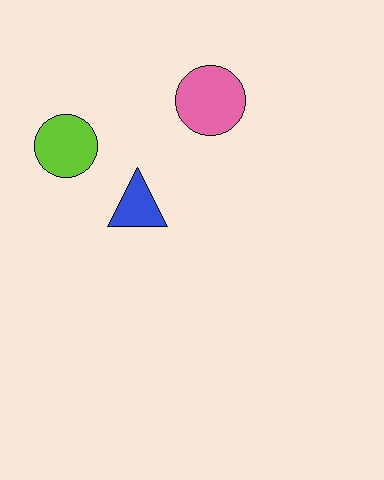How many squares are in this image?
There are no squares.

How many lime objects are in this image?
There is 1 lime object.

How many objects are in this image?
There are 3 objects.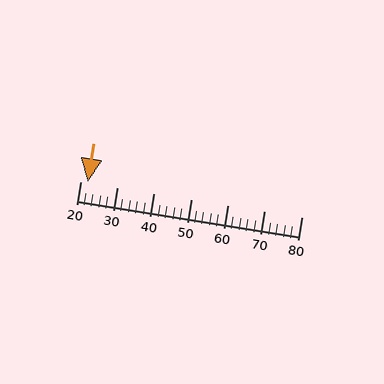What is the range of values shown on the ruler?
The ruler shows values from 20 to 80.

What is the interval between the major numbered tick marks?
The major tick marks are spaced 10 units apart.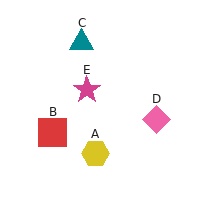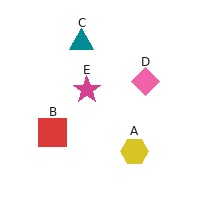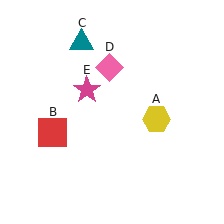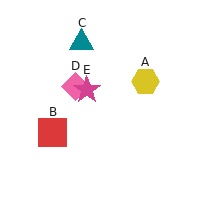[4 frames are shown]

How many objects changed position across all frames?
2 objects changed position: yellow hexagon (object A), pink diamond (object D).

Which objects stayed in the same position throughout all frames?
Red square (object B) and teal triangle (object C) and magenta star (object E) remained stationary.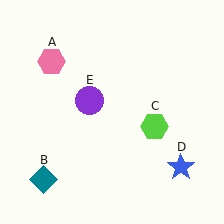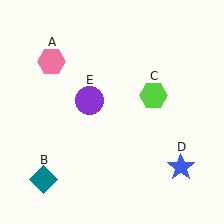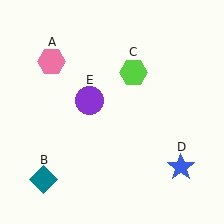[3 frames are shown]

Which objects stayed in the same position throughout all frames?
Pink hexagon (object A) and teal diamond (object B) and blue star (object D) and purple circle (object E) remained stationary.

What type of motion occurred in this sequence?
The lime hexagon (object C) rotated counterclockwise around the center of the scene.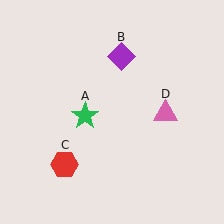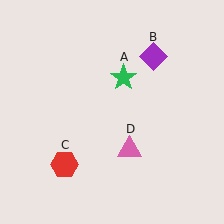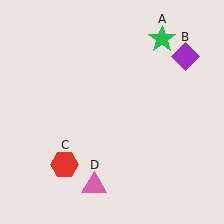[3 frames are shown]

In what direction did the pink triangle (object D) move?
The pink triangle (object D) moved down and to the left.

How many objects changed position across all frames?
3 objects changed position: green star (object A), purple diamond (object B), pink triangle (object D).